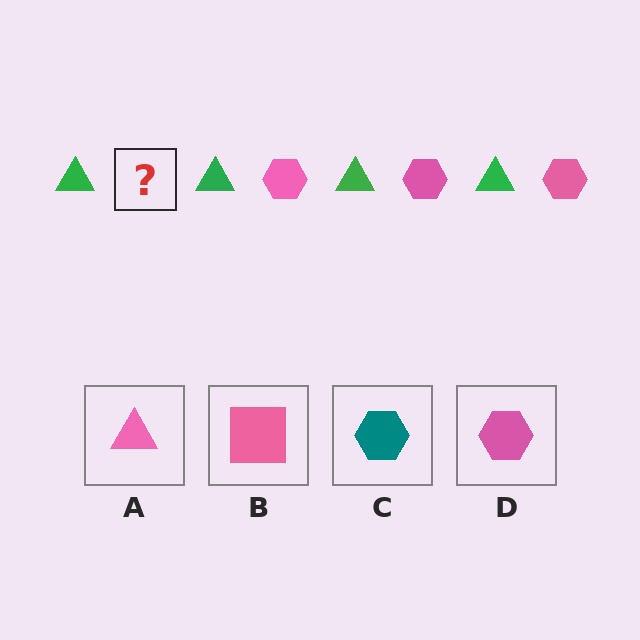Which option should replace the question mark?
Option D.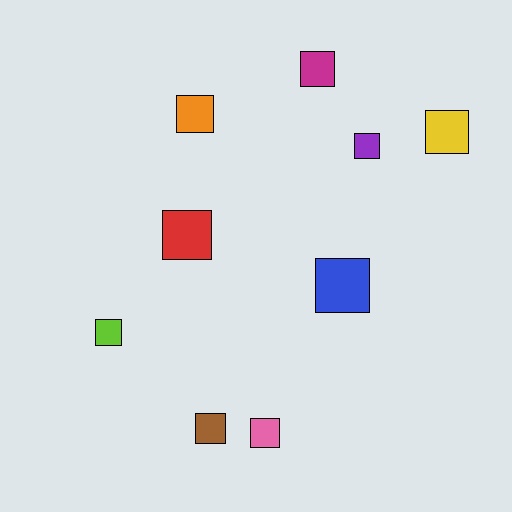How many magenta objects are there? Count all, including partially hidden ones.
There is 1 magenta object.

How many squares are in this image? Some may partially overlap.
There are 9 squares.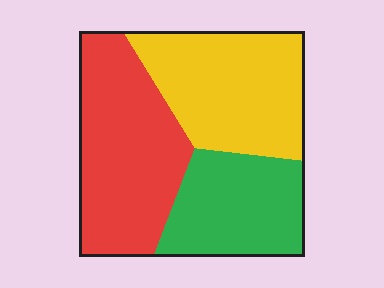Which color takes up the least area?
Green, at roughly 25%.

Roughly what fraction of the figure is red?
Red takes up about three eighths (3/8) of the figure.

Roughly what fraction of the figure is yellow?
Yellow takes up about one third (1/3) of the figure.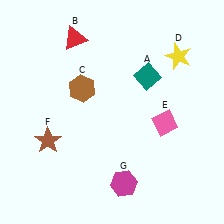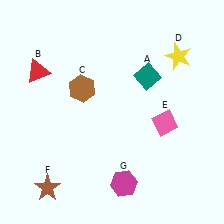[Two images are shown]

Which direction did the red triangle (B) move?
The red triangle (B) moved left.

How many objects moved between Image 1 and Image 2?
2 objects moved between the two images.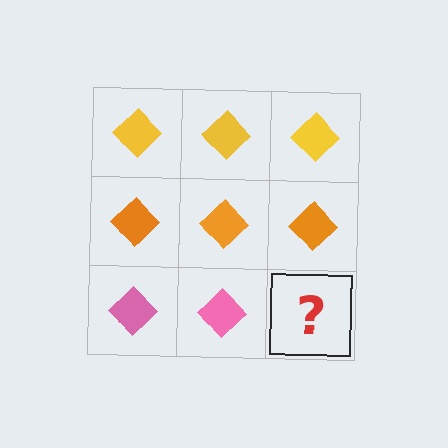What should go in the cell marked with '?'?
The missing cell should contain a pink diamond.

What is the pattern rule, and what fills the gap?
The rule is that each row has a consistent color. The gap should be filled with a pink diamond.